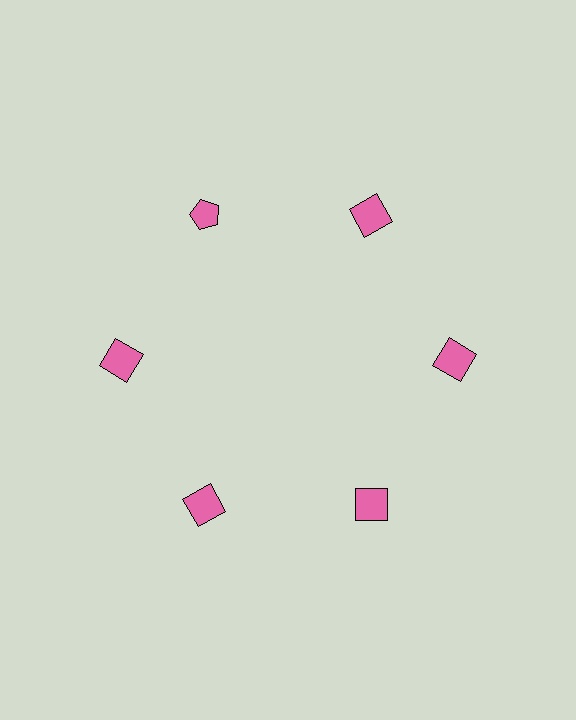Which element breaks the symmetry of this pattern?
The pink pentagon at roughly the 11 o'clock position breaks the symmetry. All other shapes are pink squares.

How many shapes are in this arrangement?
There are 6 shapes arranged in a ring pattern.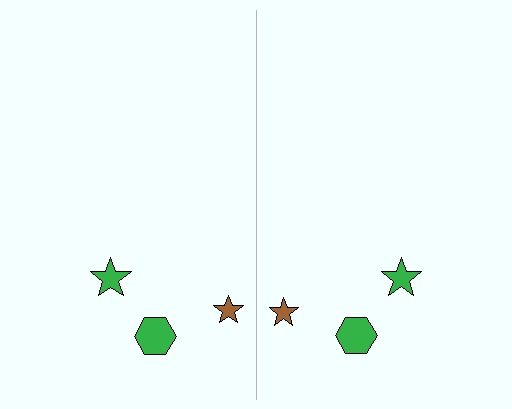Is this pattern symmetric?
Yes, this pattern has bilateral (reflection) symmetry.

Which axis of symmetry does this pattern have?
The pattern has a vertical axis of symmetry running through the center of the image.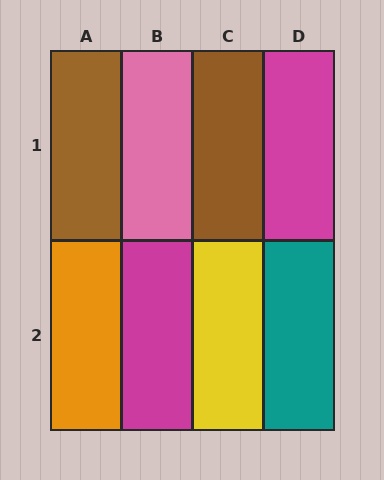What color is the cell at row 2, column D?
Teal.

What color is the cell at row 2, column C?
Yellow.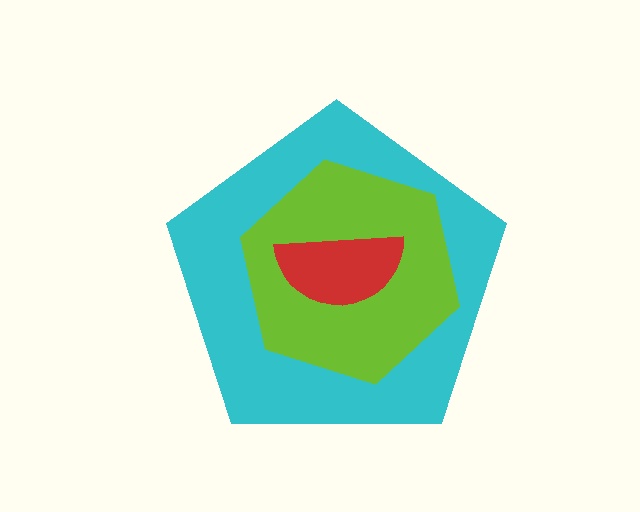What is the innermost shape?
The red semicircle.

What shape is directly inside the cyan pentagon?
The lime hexagon.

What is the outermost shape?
The cyan pentagon.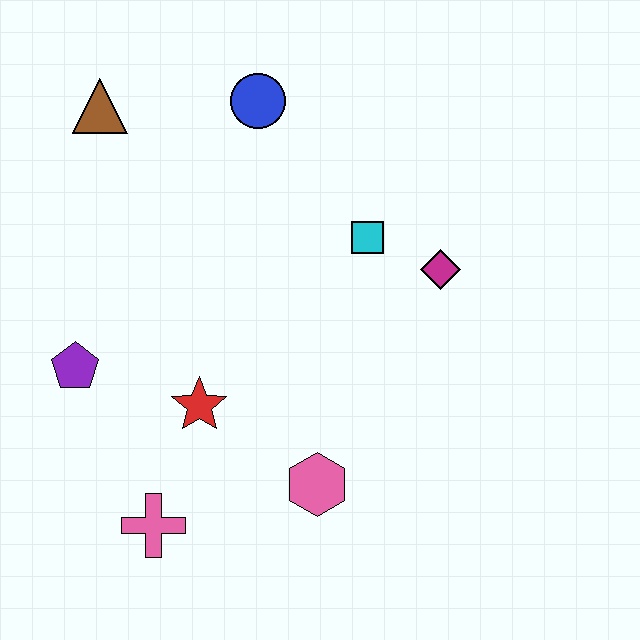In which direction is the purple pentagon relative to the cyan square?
The purple pentagon is to the left of the cyan square.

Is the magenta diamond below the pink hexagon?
No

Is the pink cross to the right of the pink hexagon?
No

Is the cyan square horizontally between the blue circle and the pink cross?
No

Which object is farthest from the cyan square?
The pink cross is farthest from the cyan square.